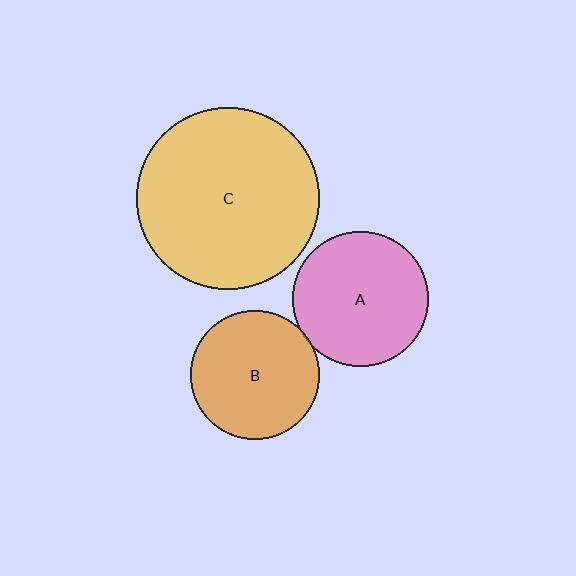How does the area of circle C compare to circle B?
Approximately 2.0 times.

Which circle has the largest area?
Circle C (yellow).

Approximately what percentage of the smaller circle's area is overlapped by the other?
Approximately 5%.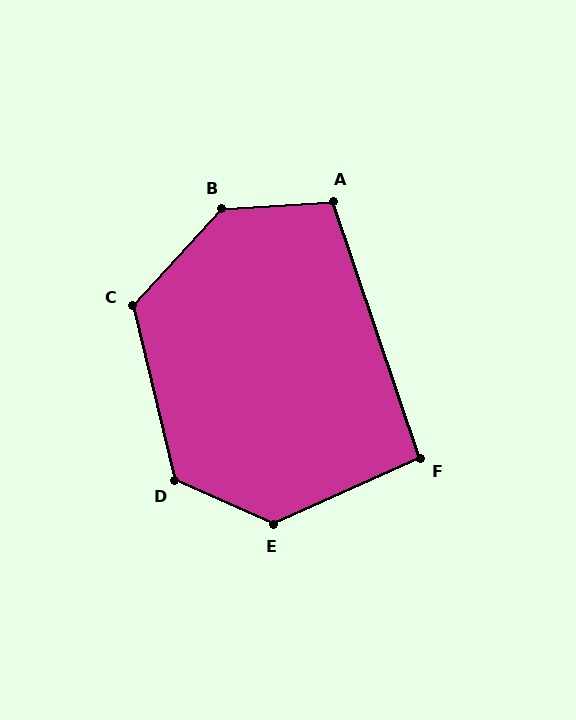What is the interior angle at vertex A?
Approximately 105 degrees (obtuse).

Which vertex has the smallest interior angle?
F, at approximately 96 degrees.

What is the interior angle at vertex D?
Approximately 128 degrees (obtuse).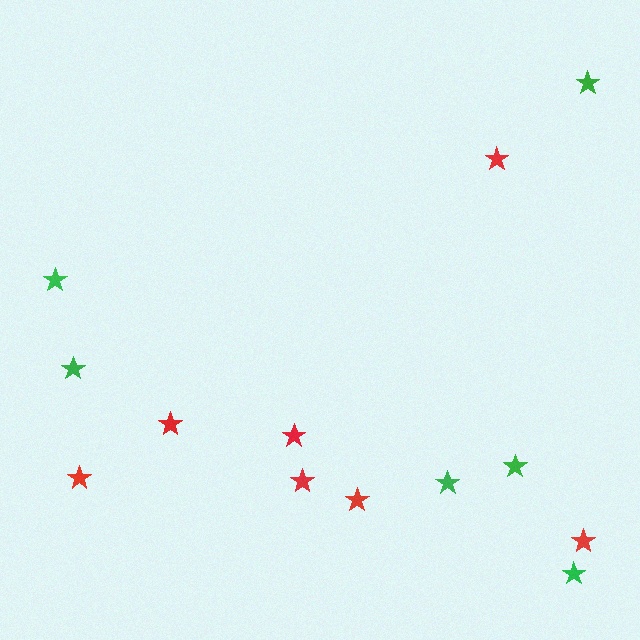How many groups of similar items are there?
There are 2 groups: one group of green stars (6) and one group of red stars (7).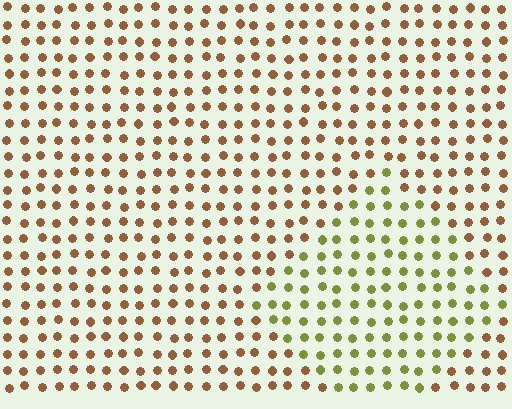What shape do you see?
I see a diamond.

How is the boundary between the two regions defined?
The boundary is defined purely by a slight shift in hue (about 50 degrees). Spacing, size, and orientation are identical on both sides.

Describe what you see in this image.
The image is filled with small brown elements in a uniform arrangement. A diamond-shaped region is visible where the elements are tinted to a slightly different hue, forming a subtle color boundary.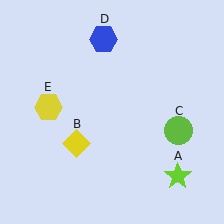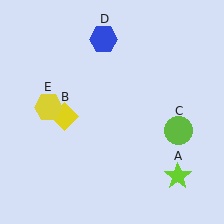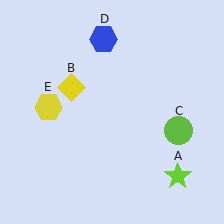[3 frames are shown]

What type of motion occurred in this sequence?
The yellow diamond (object B) rotated clockwise around the center of the scene.